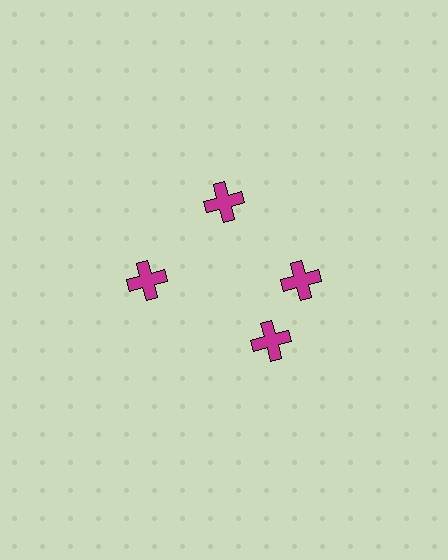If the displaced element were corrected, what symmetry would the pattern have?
It would have 4-fold rotational symmetry — the pattern would map onto itself every 90 degrees.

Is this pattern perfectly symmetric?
No. The 4 magenta crosses are arranged in a ring, but one element near the 6 o'clock position is rotated out of alignment along the ring, breaking the 4-fold rotational symmetry.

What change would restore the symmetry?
The symmetry would be restored by rotating it back into even spacing with its neighbors so that all 4 crosses sit at equal angles and equal distance from the center.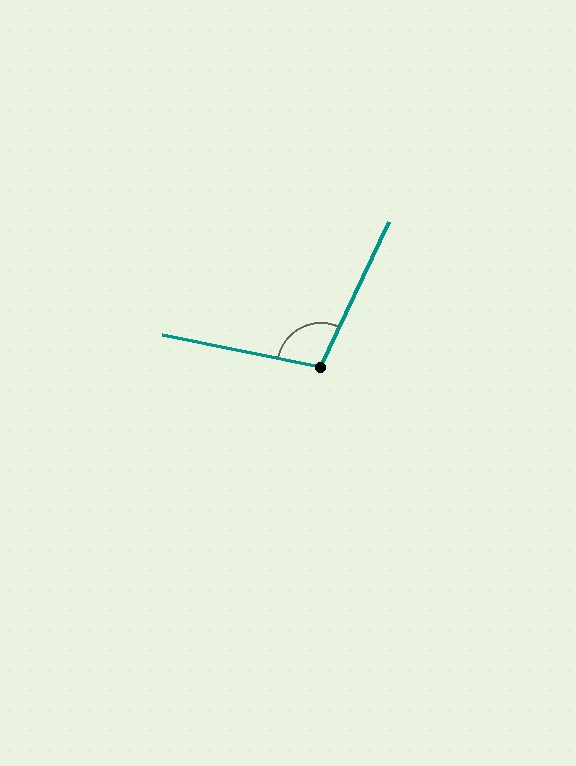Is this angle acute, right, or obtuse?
It is obtuse.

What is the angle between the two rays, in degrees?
Approximately 104 degrees.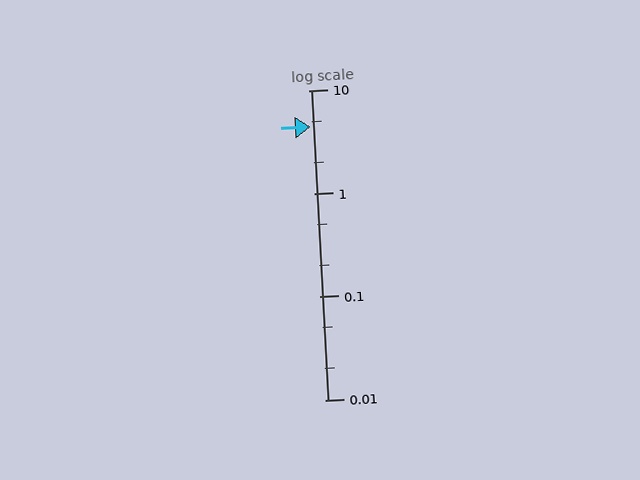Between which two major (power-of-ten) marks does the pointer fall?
The pointer is between 1 and 10.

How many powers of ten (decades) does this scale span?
The scale spans 3 decades, from 0.01 to 10.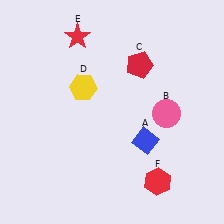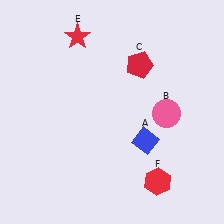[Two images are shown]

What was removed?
The yellow hexagon (D) was removed in Image 2.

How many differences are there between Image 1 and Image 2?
There is 1 difference between the two images.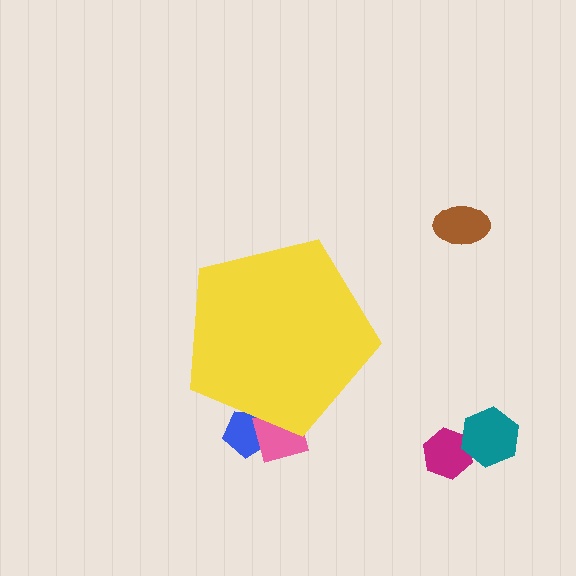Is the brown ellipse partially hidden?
No, the brown ellipse is fully visible.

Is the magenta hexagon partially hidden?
No, the magenta hexagon is fully visible.